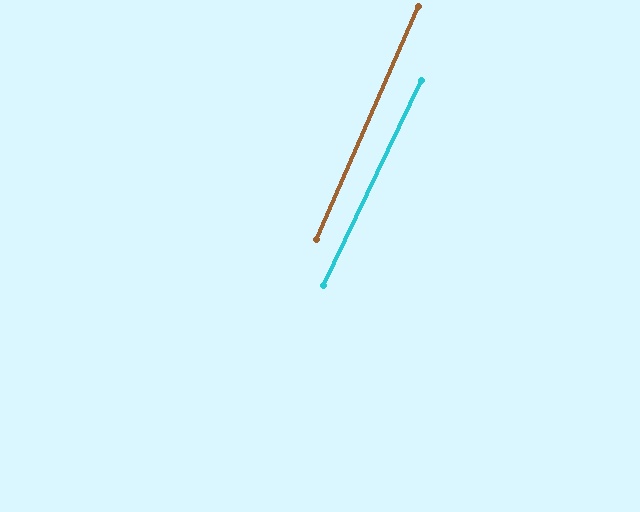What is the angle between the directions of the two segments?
Approximately 2 degrees.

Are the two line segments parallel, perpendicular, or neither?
Parallel — their directions differ by only 1.9°.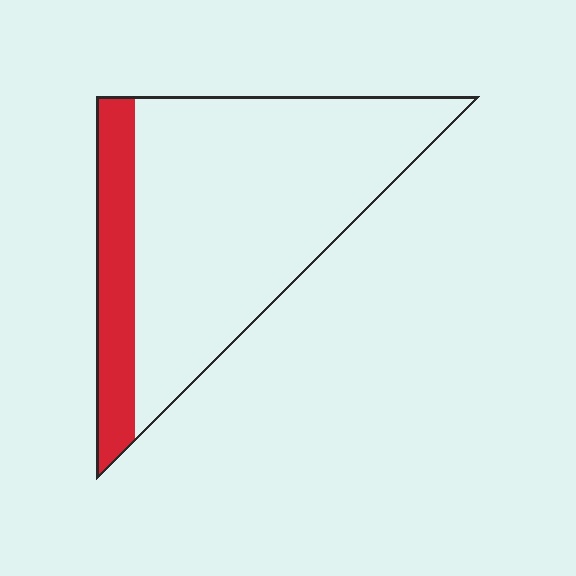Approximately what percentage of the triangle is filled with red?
Approximately 20%.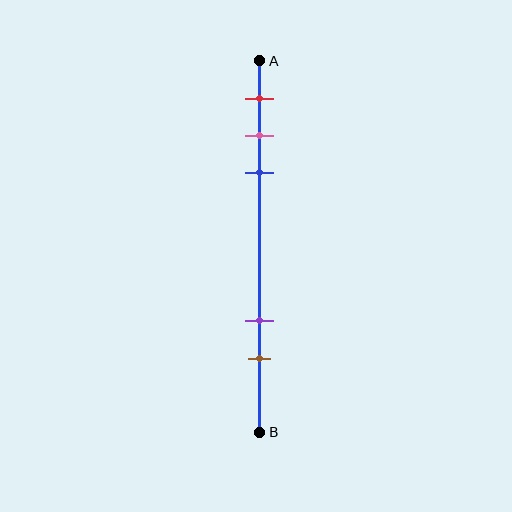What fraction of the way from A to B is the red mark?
The red mark is approximately 10% (0.1) of the way from A to B.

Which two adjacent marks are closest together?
The pink and blue marks are the closest adjacent pair.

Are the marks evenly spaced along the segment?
No, the marks are not evenly spaced.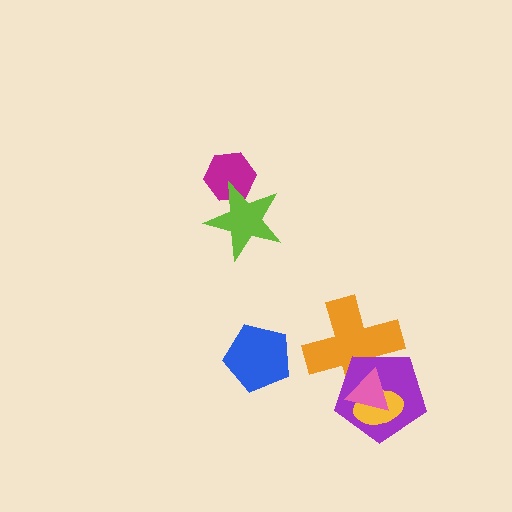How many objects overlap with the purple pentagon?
3 objects overlap with the purple pentagon.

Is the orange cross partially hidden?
Yes, it is partially covered by another shape.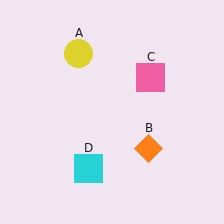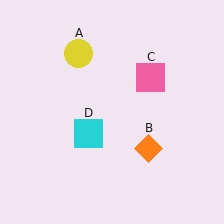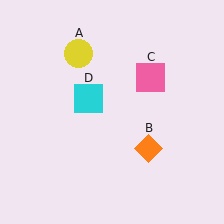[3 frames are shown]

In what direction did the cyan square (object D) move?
The cyan square (object D) moved up.